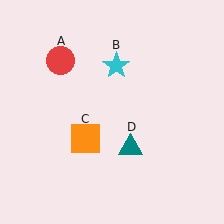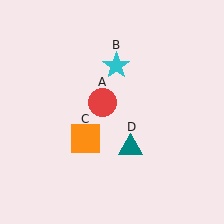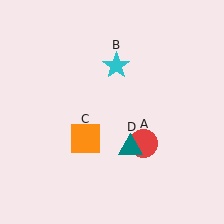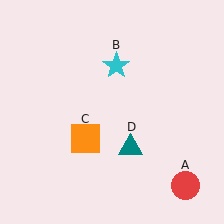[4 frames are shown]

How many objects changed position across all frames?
1 object changed position: red circle (object A).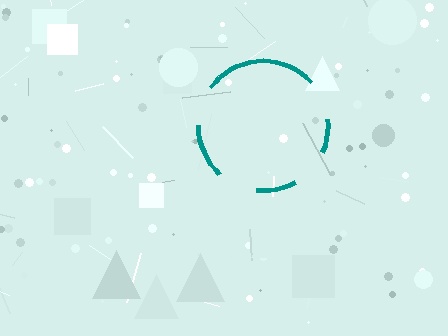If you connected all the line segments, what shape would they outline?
They would outline a circle.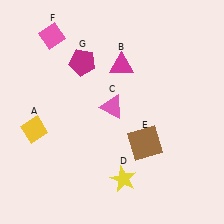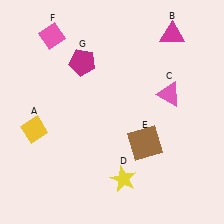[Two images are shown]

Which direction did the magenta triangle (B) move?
The magenta triangle (B) moved right.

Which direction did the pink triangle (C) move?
The pink triangle (C) moved right.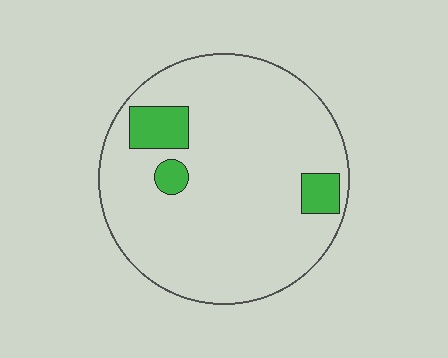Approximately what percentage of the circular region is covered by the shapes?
Approximately 10%.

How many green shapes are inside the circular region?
3.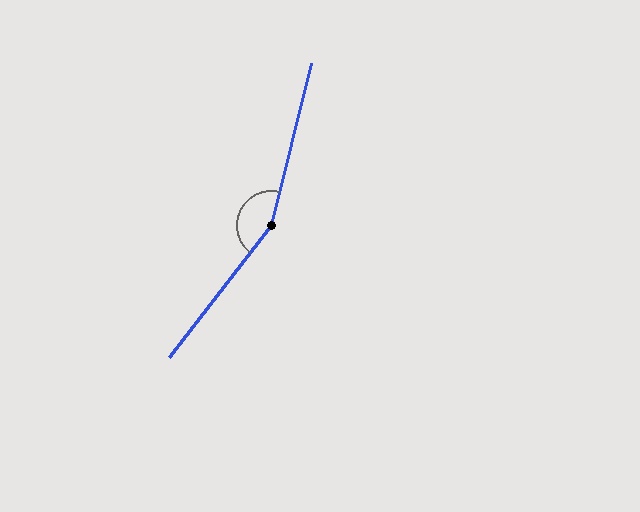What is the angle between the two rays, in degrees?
Approximately 156 degrees.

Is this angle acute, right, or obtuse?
It is obtuse.